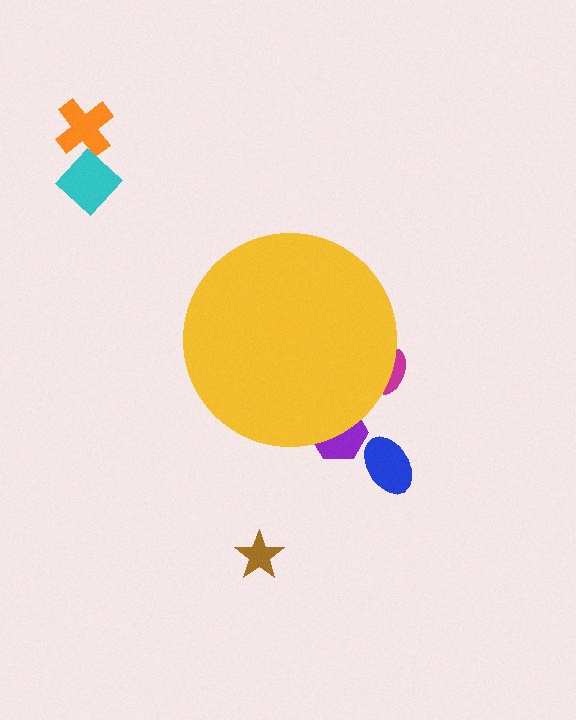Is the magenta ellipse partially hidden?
Yes, the magenta ellipse is partially hidden behind the yellow circle.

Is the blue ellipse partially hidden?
No, the blue ellipse is fully visible.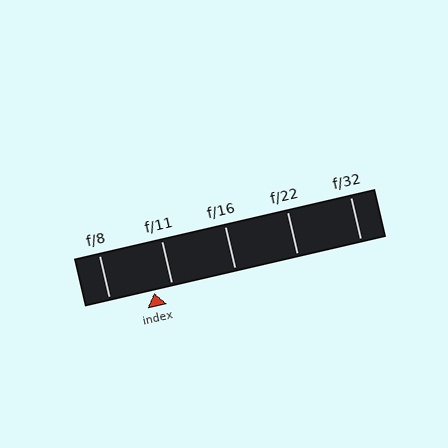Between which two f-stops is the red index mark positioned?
The index mark is between f/8 and f/11.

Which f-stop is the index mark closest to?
The index mark is closest to f/11.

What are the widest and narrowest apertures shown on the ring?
The widest aperture shown is f/8 and the narrowest is f/32.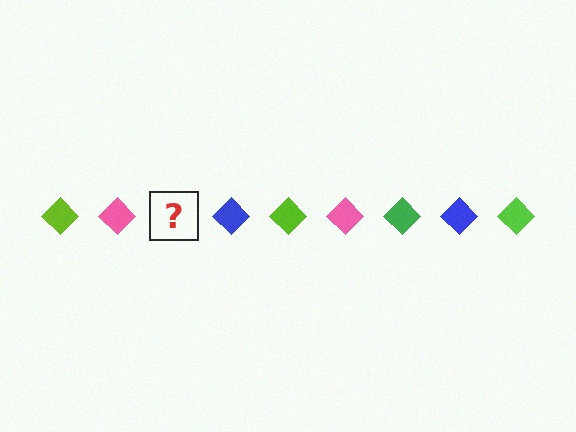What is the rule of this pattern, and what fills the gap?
The rule is that the pattern cycles through lime, pink, green, blue diamonds. The gap should be filled with a green diamond.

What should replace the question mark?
The question mark should be replaced with a green diamond.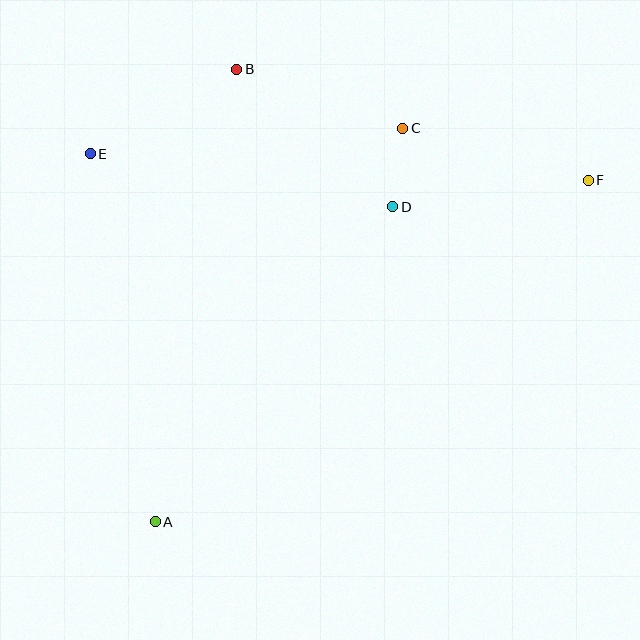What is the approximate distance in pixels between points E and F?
The distance between E and F is approximately 499 pixels.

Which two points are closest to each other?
Points C and D are closest to each other.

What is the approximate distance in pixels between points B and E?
The distance between B and E is approximately 169 pixels.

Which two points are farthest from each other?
Points A and F are farthest from each other.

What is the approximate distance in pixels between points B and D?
The distance between B and D is approximately 208 pixels.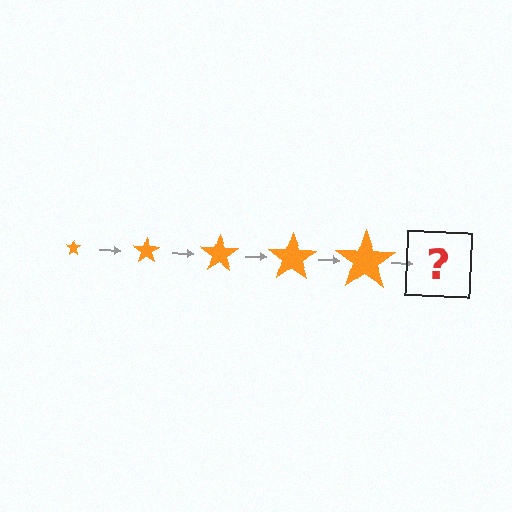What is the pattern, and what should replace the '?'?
The pattern is that the star gets progressively larger each step. The '?' should be an orange star, larger than the previous one.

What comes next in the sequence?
The next element should be an orange star, larger than the previous one.